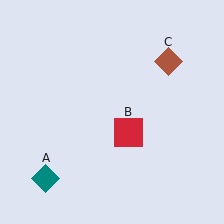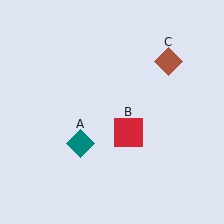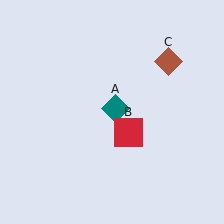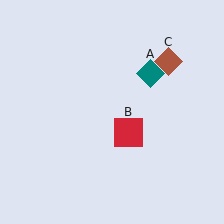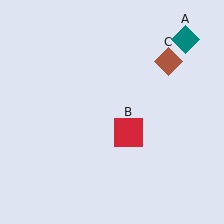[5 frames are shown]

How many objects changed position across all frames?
1 object changed position: teal diamond (object A).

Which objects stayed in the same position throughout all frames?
Red square (object B) and brown diamond (object C) remained stationary.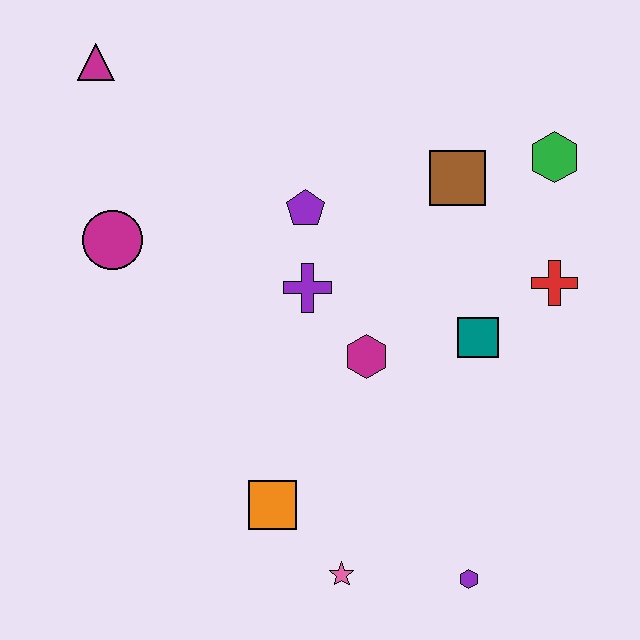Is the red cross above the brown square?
No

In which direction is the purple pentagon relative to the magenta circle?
The purple pentagon is to the right of the magenta circle.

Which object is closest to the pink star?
The orange square is closest to the pink star.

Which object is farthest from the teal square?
The magenta triangle is farthest from the teal square.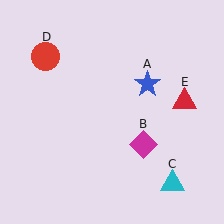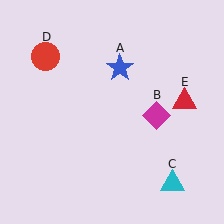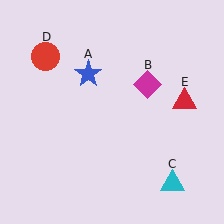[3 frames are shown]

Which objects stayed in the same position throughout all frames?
Cyan triangle (object C) and red circle (object D) and red triangle (object E) remained stationary.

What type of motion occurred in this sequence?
The blue star (object A), magenta diamond (object B) rotated counterclockwise around the center of the scene.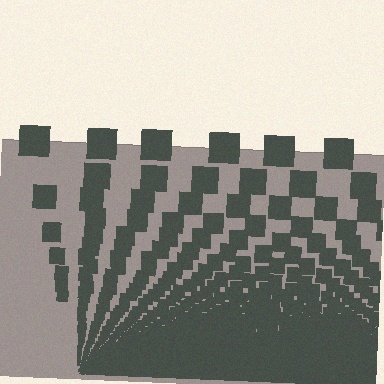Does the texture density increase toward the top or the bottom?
Density increases toward the bottom.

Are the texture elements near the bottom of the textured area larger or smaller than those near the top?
Smaller. The gradient is inverted — elements near the bottom are smaller and denser.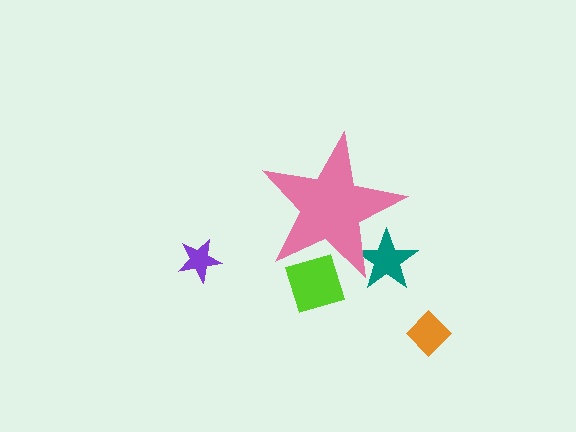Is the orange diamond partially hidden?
No, the orange diamond is fully visible.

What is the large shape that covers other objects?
A pink star.